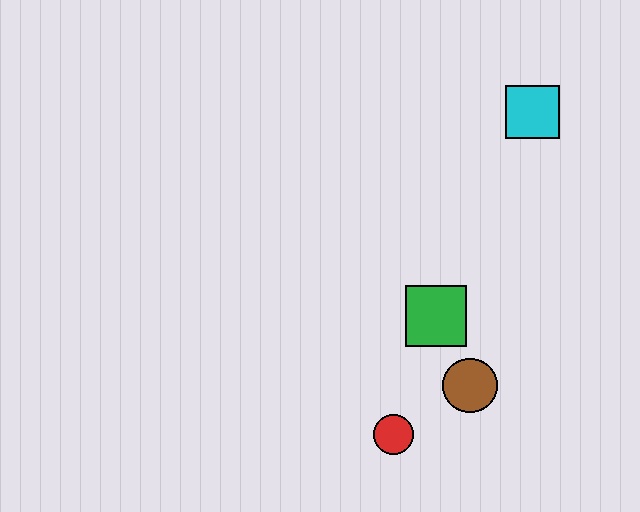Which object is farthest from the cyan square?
The red circle is farthest from the cyan square.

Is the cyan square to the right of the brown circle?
Yes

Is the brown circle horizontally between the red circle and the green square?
No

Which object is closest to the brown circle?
The green square is closest to the brown circle.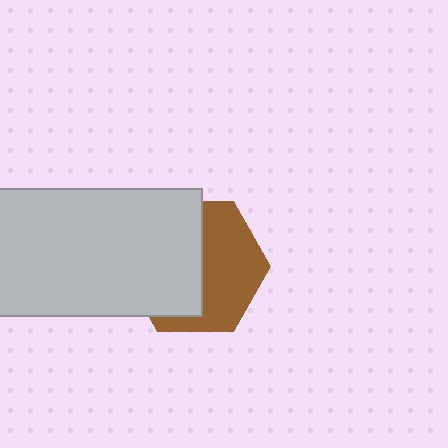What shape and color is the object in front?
The object in front is a light gray rectangle.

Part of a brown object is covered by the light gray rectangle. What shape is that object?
It is a hexagon.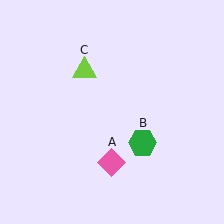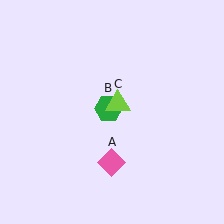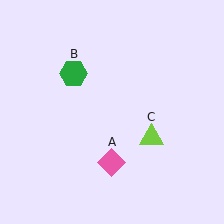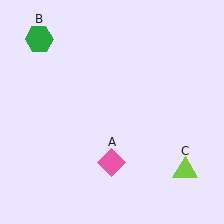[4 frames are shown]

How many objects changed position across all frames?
2 objects changed position: green hexagon (object B), lime triangle (object C).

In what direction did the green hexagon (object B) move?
The green hexagon (object B) moved up and to the left.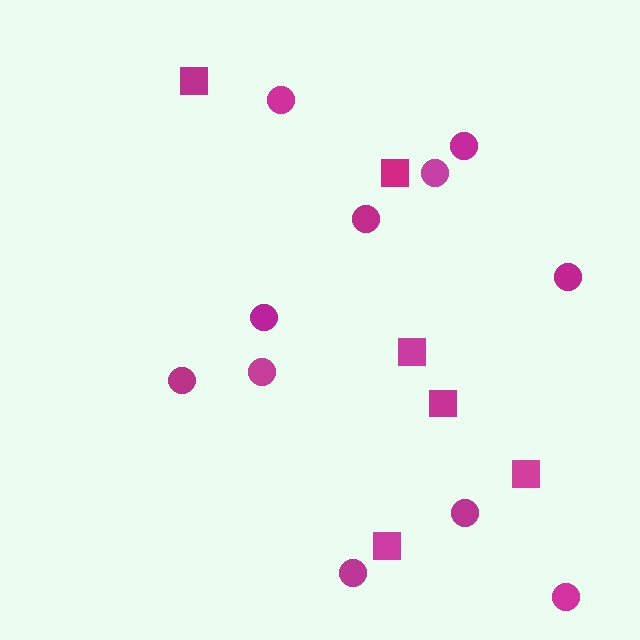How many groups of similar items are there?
There are 2 groups: one group of circles (11) and one group of squares (6).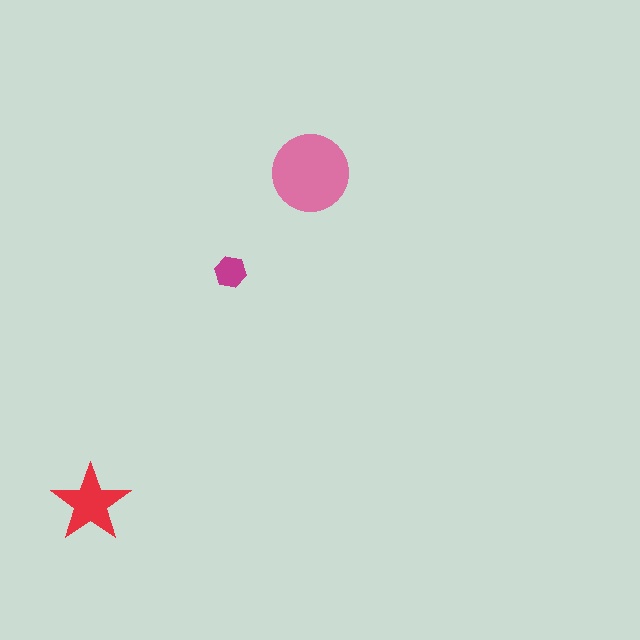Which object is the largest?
The pink circle.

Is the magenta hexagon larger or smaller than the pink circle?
Smaller.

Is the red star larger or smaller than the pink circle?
Smaller.